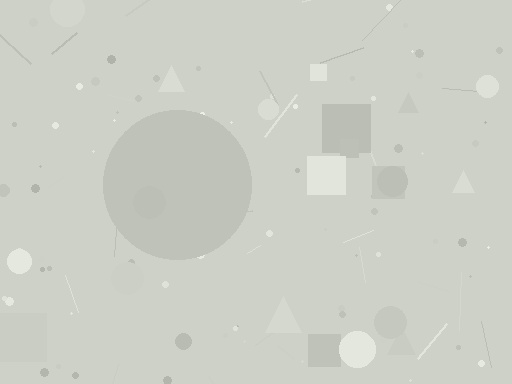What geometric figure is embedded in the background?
A circle is embedded in the background.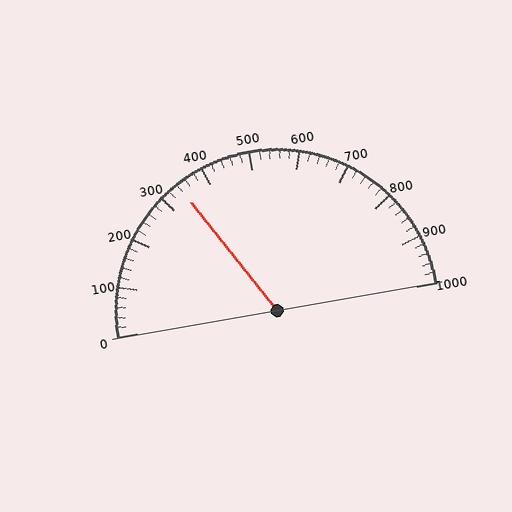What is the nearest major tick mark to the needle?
The nearest major tick mark is 300.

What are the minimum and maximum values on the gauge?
The gauge ranges from 0 to 1000.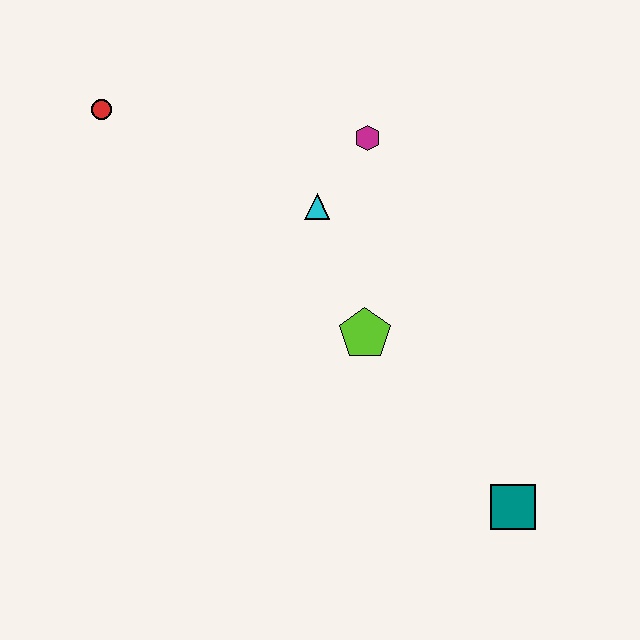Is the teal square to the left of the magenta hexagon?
No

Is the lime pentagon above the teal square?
Yes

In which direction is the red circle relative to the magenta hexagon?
The red circle is to the left of the magenta hexagon.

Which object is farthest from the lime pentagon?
The red circle is farthest from the lime pentagon.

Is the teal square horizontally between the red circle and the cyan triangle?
No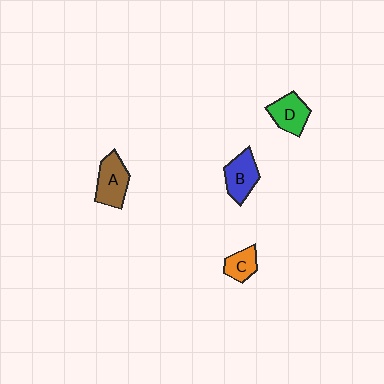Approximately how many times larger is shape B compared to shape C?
Approximately 1.5 times.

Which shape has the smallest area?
Shape C (orange).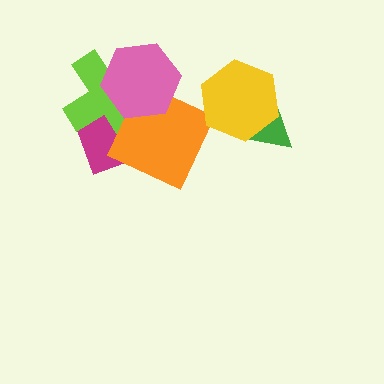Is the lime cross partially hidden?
Yes, it is partially covered by another shape.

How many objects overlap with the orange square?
3 objects overlap with the orange square.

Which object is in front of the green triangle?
The yellow hexagon is in front of the green triangle.